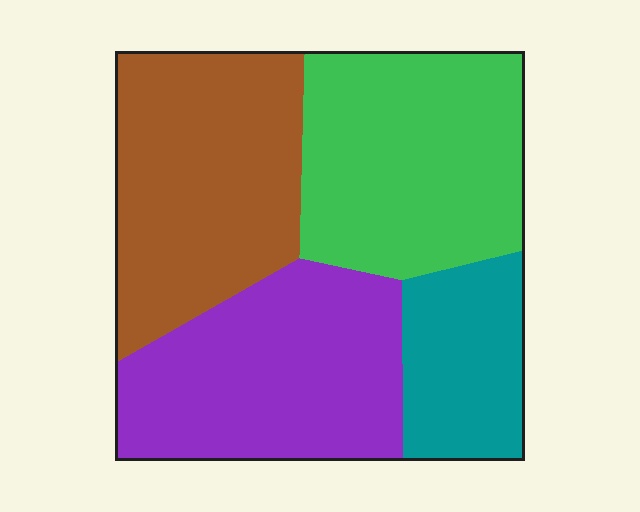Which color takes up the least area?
Teal, at roughly 15%.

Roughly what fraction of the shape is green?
Green covers roughly 30% of the shape.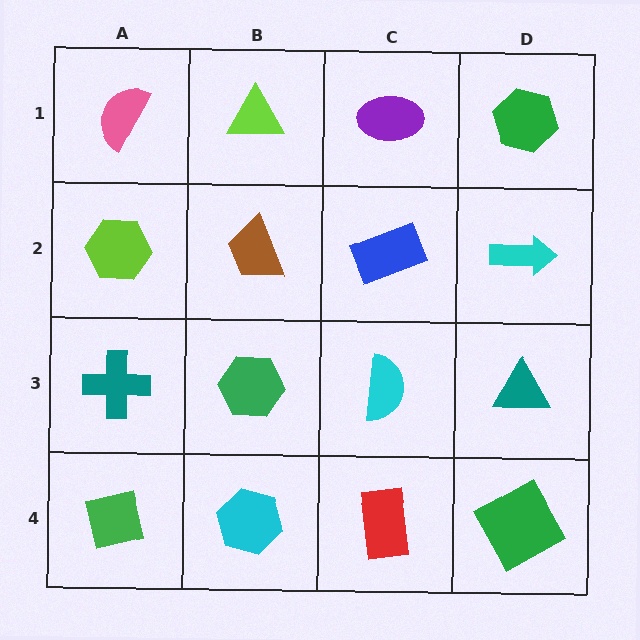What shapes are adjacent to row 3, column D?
A cyan arrow (row 2, column D), a green square (row 4, column D), a cyan semicircle (row 3, column C).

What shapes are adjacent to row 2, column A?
A pink semicircle (row 1, column A), a teal cross (row 3, column A), a brown trapezoid (row 2, column B).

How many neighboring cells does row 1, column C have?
3.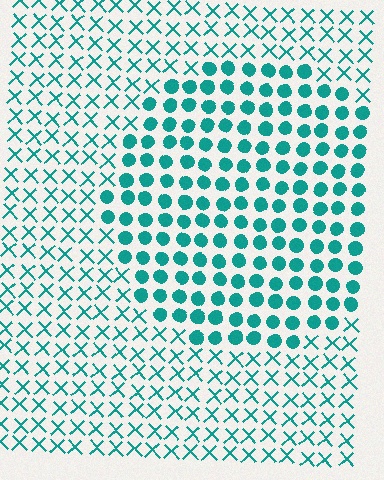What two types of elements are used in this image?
The image uses circles inside the circle region and X marks outside it.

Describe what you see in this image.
The image is filled with small teal elements arranged in a uniform grid. A circle-shaped region contains circles, while the surrounding area contains X marks. The boundary is defined purely by the change in element shape.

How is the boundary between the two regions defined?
The boundary is defined by a change in element shape: circles inside vs. X marks outside. All elements share the same color and spacing.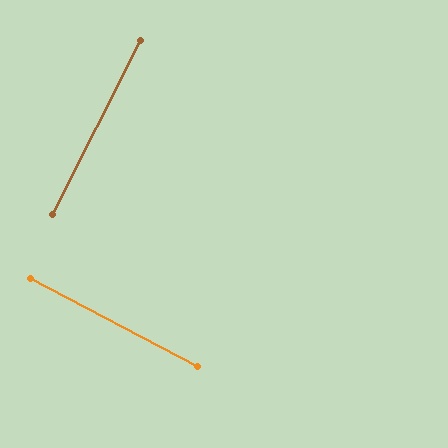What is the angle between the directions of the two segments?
Approximately 89 degrees.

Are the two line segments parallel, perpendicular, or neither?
Perpendicular — they meet at approximately 89°.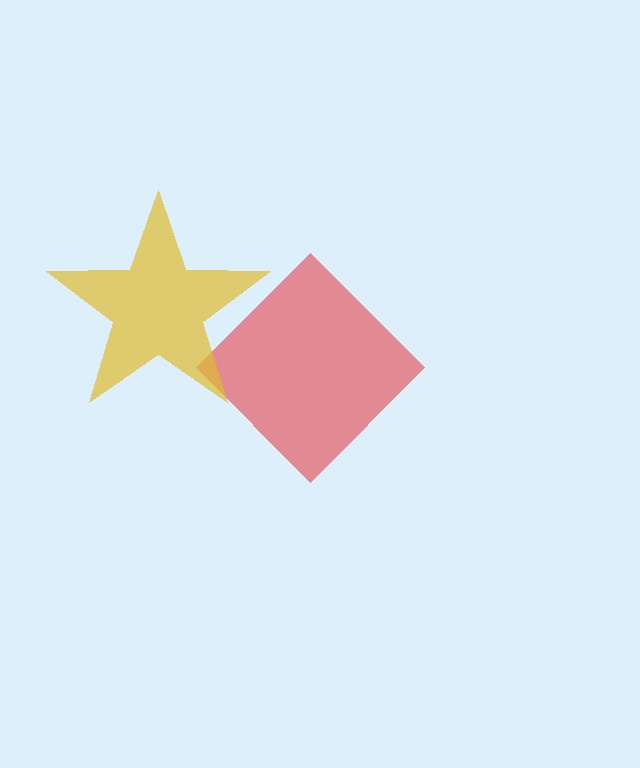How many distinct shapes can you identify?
There are 2 distinct shapes: a red diamond, a yellow star.